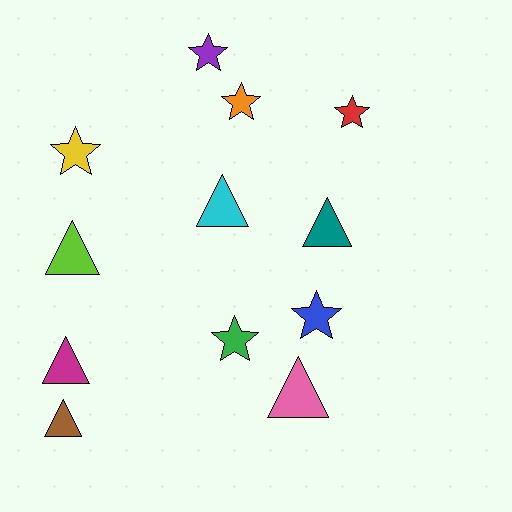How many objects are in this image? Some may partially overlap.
There are 12 objects.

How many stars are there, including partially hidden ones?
There are 6 stars.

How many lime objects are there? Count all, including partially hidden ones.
There is 1 lime object.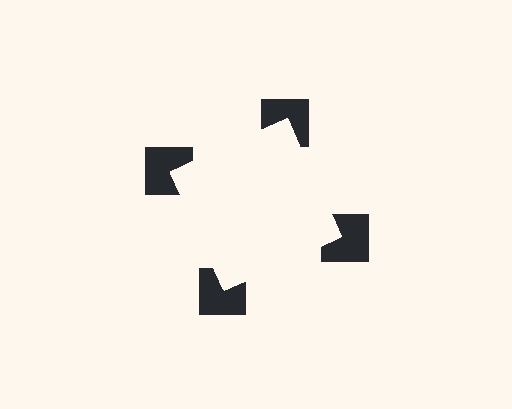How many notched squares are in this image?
There are 4 — one at each vertex of the illusory square.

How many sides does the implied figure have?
4 sides.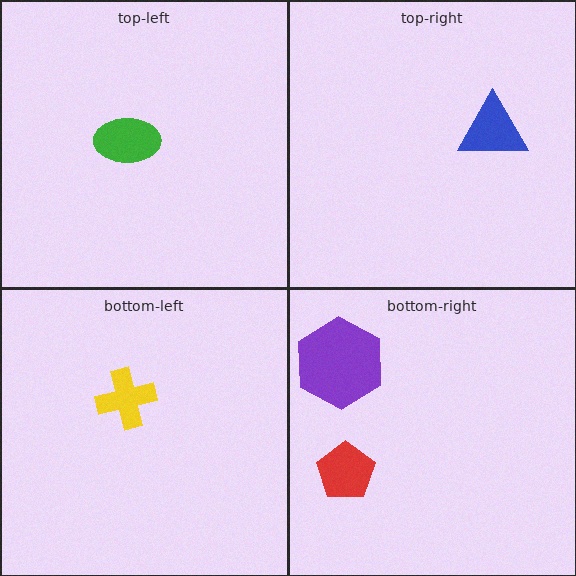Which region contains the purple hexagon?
The bottom-right region.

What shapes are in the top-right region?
The blue triangle.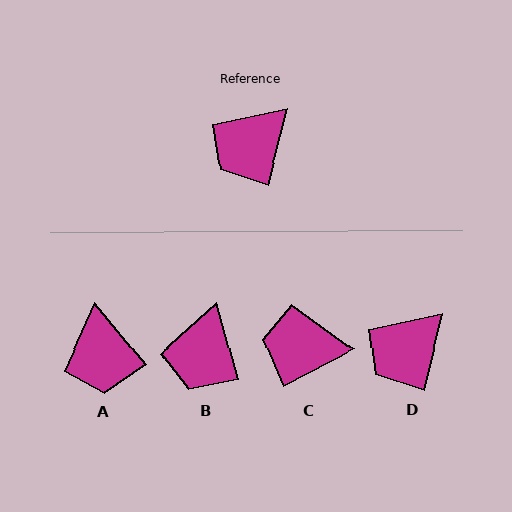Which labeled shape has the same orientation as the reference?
D.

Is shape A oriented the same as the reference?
No, it is off by about 53 degrees.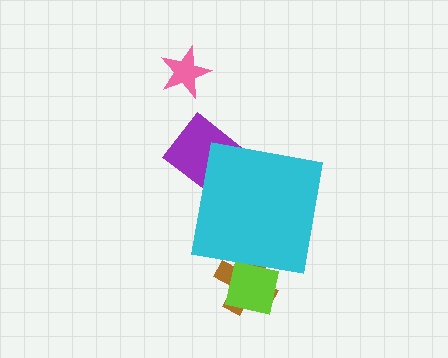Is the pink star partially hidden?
No, the pink star is fully visible.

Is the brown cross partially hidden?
Yes, the brown cross is partially hidden behind the cyan square.